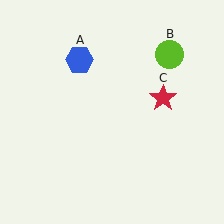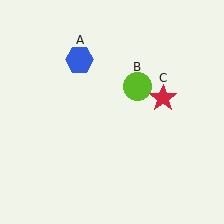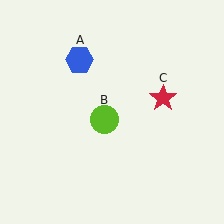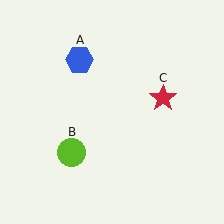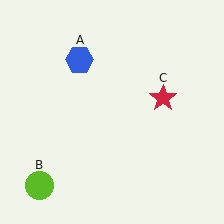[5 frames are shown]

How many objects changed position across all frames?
1 object changed position: lime circle (object B).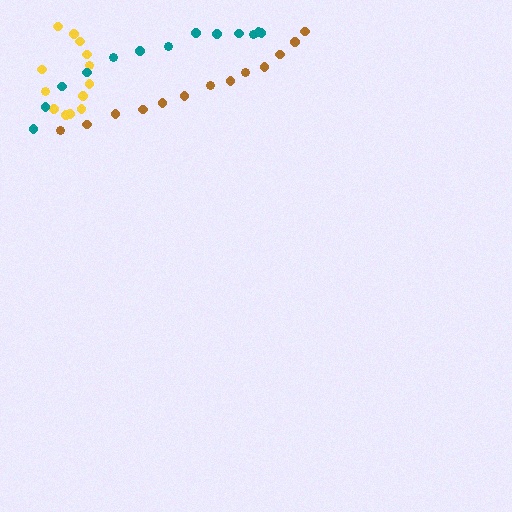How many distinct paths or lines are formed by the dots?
There are 3 distinct paths.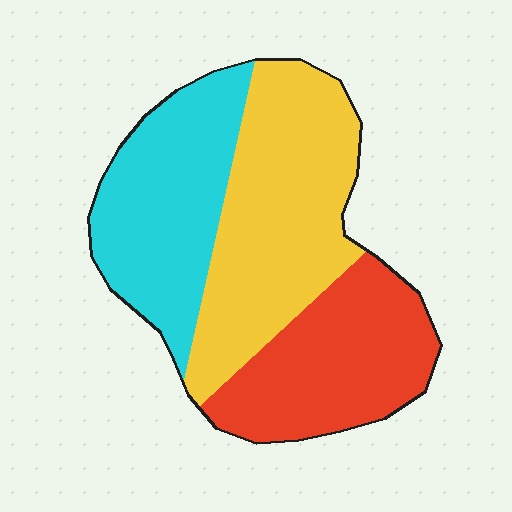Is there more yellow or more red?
Yellow.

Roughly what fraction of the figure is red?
Red covers 29% of the figure.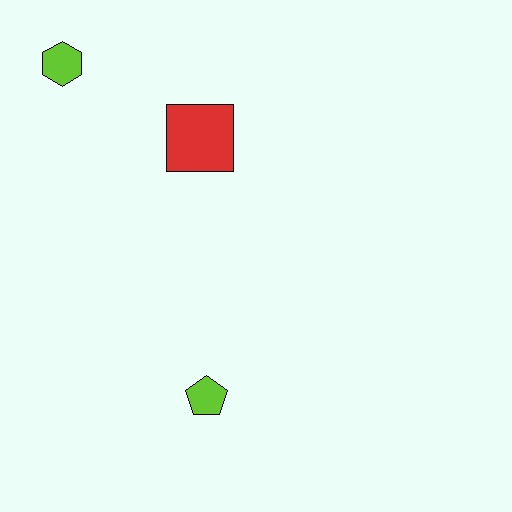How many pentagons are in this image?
There is 1 pentagon.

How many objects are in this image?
There are 3 objects.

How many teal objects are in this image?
There are no teal objects.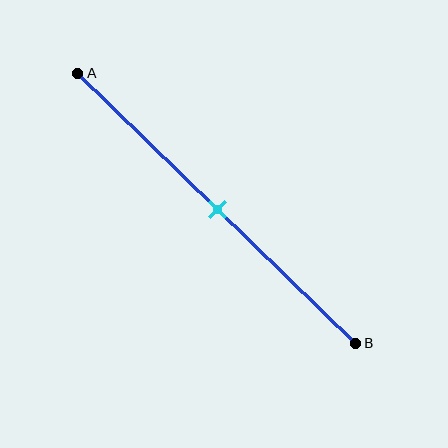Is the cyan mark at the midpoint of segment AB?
Yes, the mark is approximately at the midpoint.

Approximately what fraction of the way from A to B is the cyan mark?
The cyan mark is approximately 50% of the way from A to B.